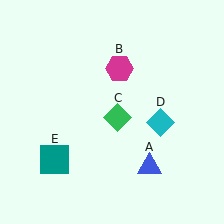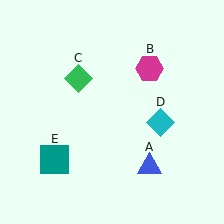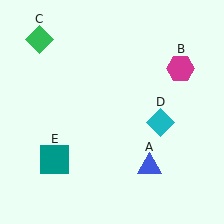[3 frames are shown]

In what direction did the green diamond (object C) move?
The green diamond (object C) moved up and to the left.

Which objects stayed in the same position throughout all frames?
Blue triangle (object A) and cyan diamond (object D) and teal square (object E) remained stationary.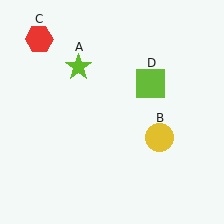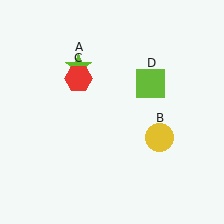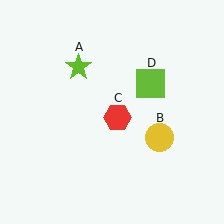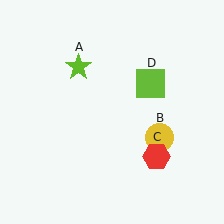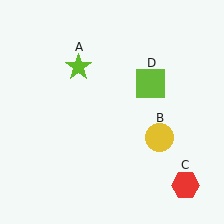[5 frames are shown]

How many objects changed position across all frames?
1 object changed position: red hexagon (object C).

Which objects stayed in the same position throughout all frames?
Lime star (object A) and yellow circle (object B) and lime square (object D) remained stationary.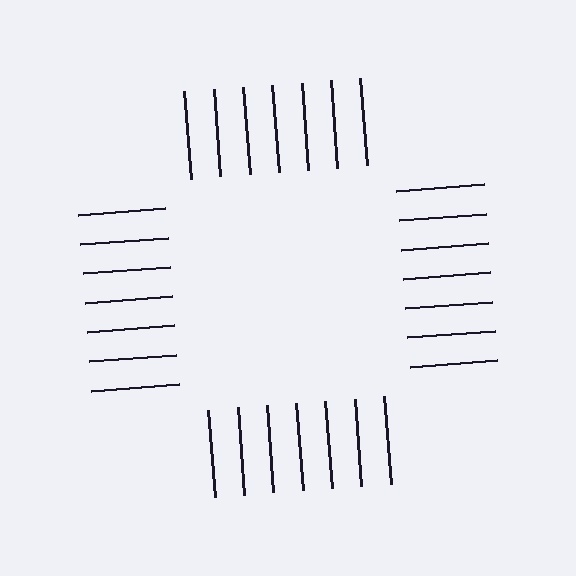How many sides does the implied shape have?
4 sides — the line-ends trace a square.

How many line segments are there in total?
28 — 7 along each of the 4 edges.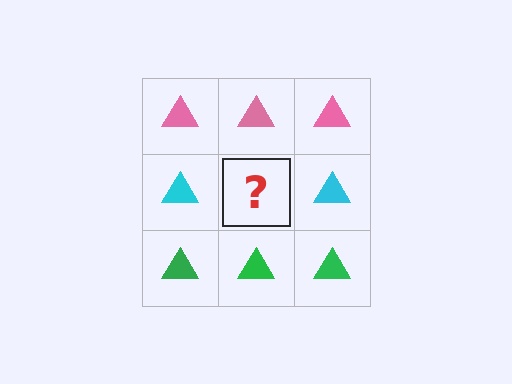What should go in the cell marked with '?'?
The missing cell should contain a cyan triangle.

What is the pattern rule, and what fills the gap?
The rule is that each row has a consistent color. The gap should be filled with a cyan triangle.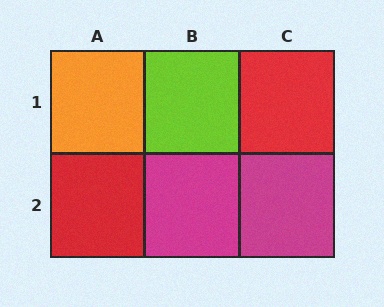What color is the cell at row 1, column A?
Orange.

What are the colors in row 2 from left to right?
Red, magenta, magenta.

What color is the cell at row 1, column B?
Lime.